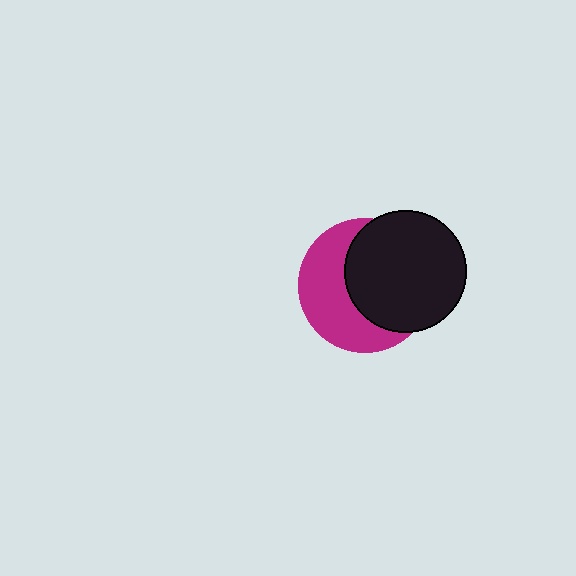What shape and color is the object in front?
The object in front is a black circle.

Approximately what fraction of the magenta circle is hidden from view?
Roughly 53% of the magenta circle is hidden behind the black circle.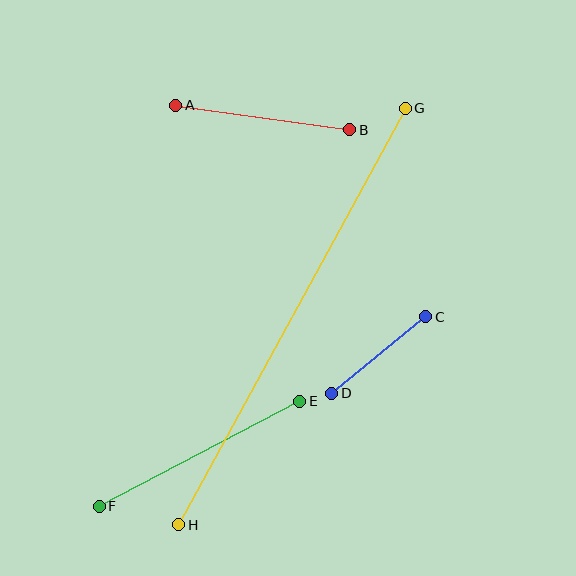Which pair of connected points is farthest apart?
Points G and H are farthest apart.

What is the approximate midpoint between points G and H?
The midpoint is at approximately (292, 316) pixels.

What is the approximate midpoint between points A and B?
The midpoint is at approximately (263, 117) pixels.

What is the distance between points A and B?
The distance is approximately 176 pixels.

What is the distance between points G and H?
The distance is approximately 474 pixels.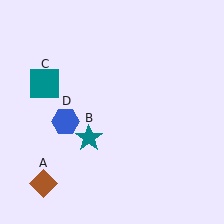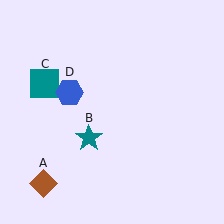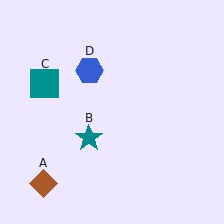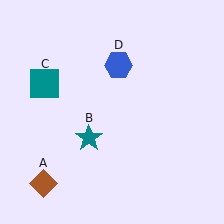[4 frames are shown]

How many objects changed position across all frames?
1 object changed position: blue hexagon (object D).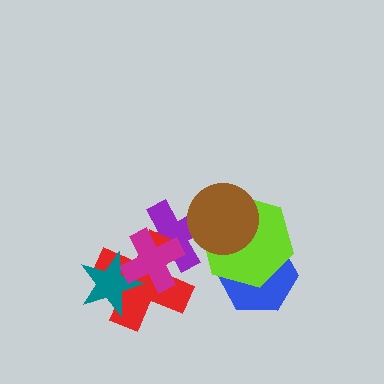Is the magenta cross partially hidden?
No, no other shape covers it.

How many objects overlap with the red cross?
3 objects overlap with the red cross.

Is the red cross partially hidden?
Yes, it is partially covered by another shape.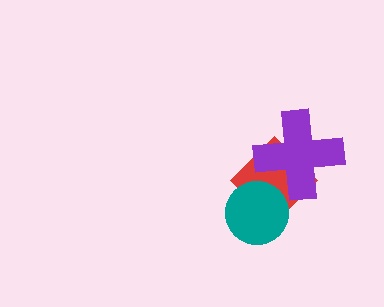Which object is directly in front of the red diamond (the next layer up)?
The purple cross is directly in front of the red diamond.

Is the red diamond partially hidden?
Yes, it is partially covered by another shape.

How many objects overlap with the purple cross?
1 object overlaps with the purple cross.